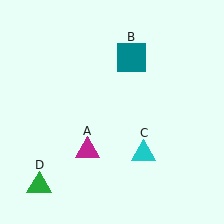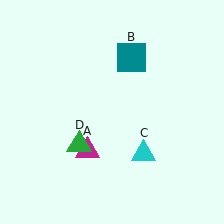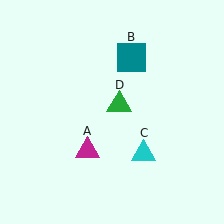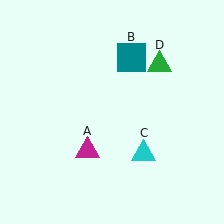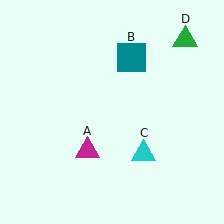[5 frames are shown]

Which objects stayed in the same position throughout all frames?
Magenta triangle (object A) and teal square (object B) and cyan triangle (object C) remained stationary.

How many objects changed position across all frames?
1 object changed position: green triangle (object D).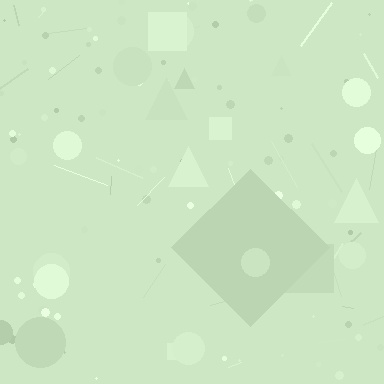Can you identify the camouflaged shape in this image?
The camouflaged shape is a diamond.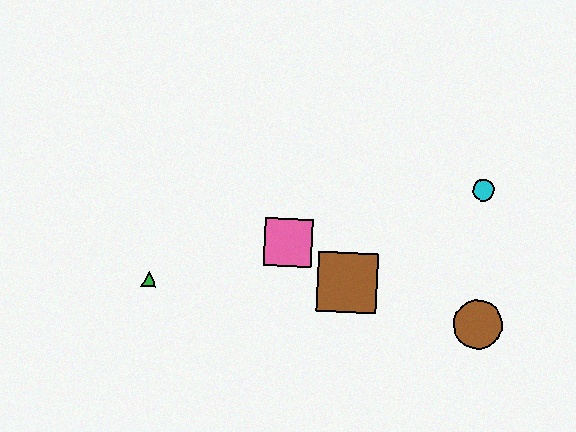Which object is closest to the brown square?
The pink square is closest to the brown square.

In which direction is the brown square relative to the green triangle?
The brown square is to the right of the green triangle.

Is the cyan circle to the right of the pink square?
Yes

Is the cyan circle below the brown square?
No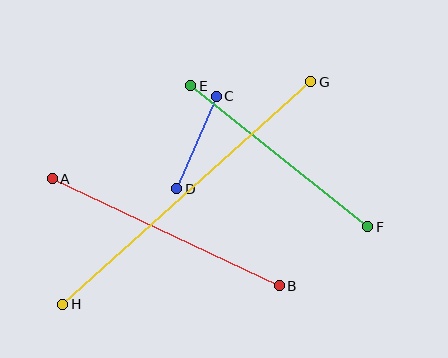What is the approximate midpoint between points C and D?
The midpoint is at approximately (196, 143) pixels.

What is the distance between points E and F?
The distance is approximately 226 pixels.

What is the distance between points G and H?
The distance is approximately 334 pixels.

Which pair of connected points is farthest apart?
Points G and H are farthest apart.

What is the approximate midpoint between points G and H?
The midpoint is at approximately (187, 193) pixels.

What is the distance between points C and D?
The distance is approximately 101 pixels.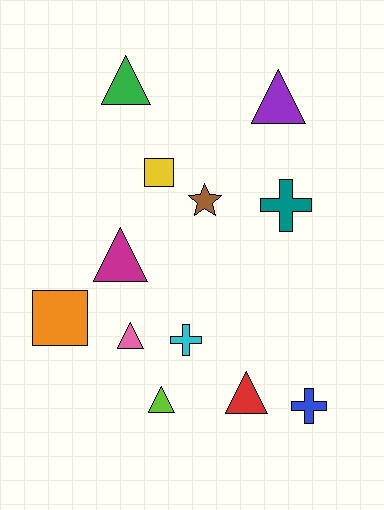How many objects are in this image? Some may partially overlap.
There are 12 objects.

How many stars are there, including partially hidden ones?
There is 1 star.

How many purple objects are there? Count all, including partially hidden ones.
There is 1 purple object.